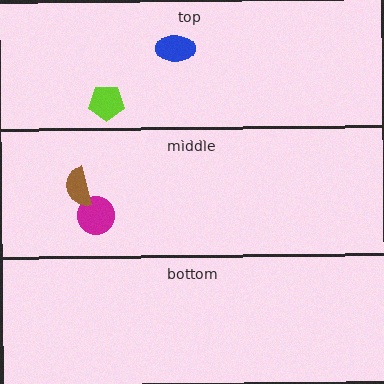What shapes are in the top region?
The blue ellipse, the lime pentagon.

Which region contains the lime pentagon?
The top region.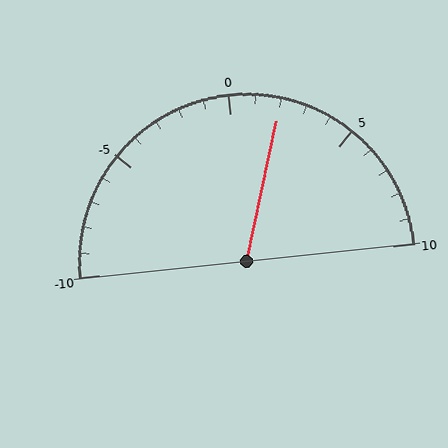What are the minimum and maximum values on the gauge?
The gauge ranges from -10 to 10.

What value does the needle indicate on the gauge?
The needle indicates approximately 2.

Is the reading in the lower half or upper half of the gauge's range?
The reading is in the upper half of the range (-10 to 10).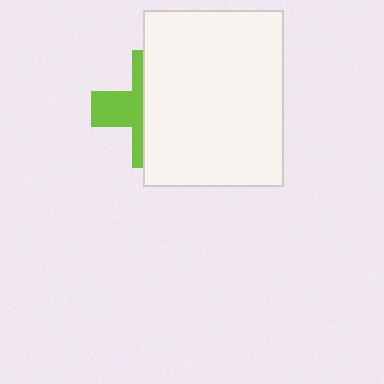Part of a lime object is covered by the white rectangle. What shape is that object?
It is a cross.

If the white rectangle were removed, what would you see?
You would see the complete lime cross.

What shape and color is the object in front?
The object in front is a white rectangle.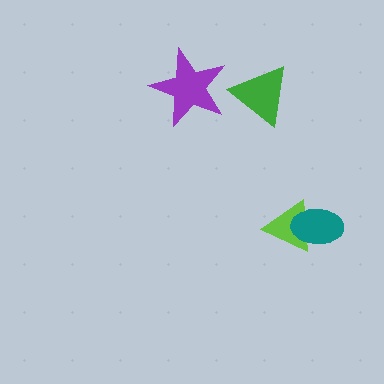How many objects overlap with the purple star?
0 objects overlap with the purple star.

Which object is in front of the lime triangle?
The teal ellipse is in front of the lime triangle.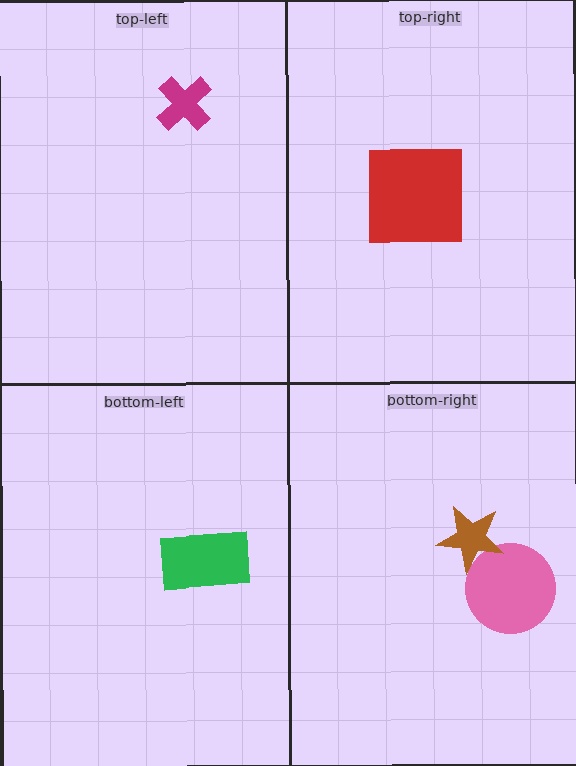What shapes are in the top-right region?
The red square.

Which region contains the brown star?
The bottom-right region.